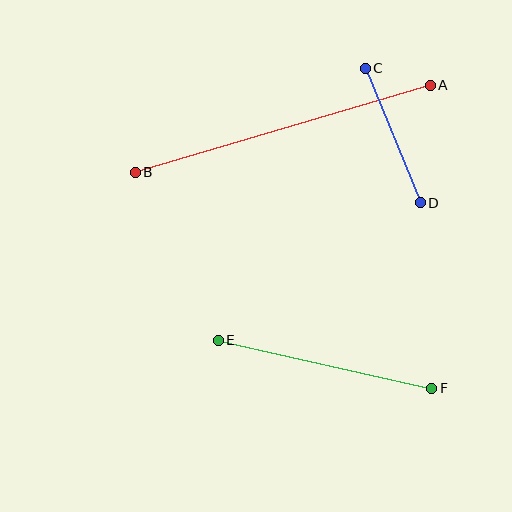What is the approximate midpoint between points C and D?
The midpoint is at approximately (393, 136) pixels.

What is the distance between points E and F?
The distance is approximately 219 pixels.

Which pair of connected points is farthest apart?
Points A and B are farthest apart.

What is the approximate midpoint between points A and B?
The midpoint is at approximately (283, 129) pixels.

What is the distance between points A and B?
The distance is approximately 307 pixels.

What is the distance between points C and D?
The distance is approximately 145 pixels.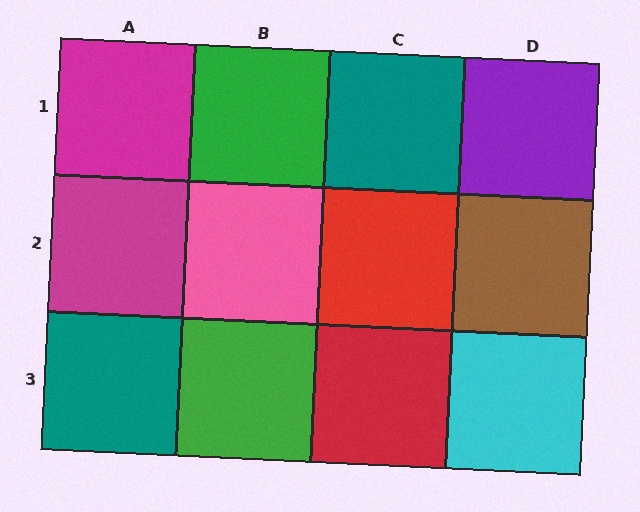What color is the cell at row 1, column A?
Magenta.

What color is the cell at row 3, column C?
Red.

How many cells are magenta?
2 cells are magenta.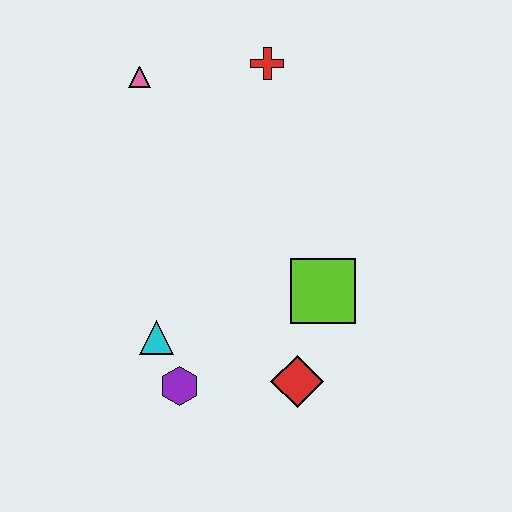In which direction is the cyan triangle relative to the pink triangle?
The cyan triangle is below the pink triangle.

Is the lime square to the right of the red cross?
Yes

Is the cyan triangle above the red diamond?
Yes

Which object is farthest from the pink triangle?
The red diamond is farthest from the pink triangle.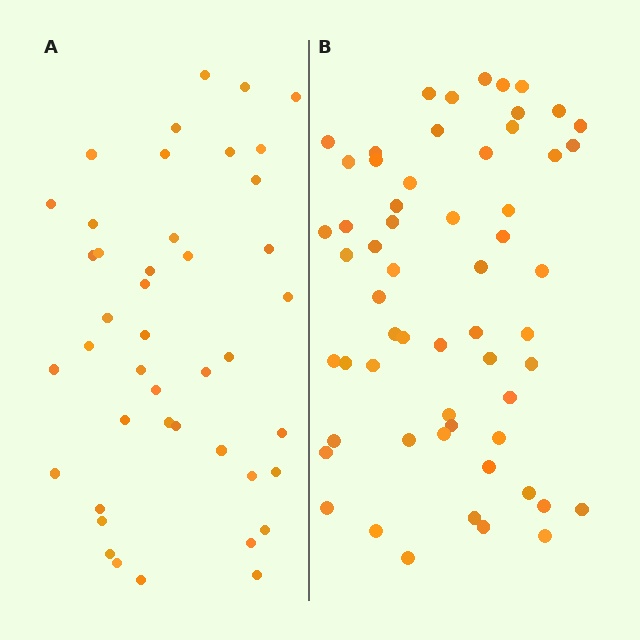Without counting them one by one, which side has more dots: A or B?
Region B (the right region) has more dots.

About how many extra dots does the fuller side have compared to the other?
Region B has approximately 15 more dots than region A.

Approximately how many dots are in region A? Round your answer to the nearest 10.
About 40 dots. (The exact count is 43, which rounds to 40.)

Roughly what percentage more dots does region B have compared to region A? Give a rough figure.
About 35% more.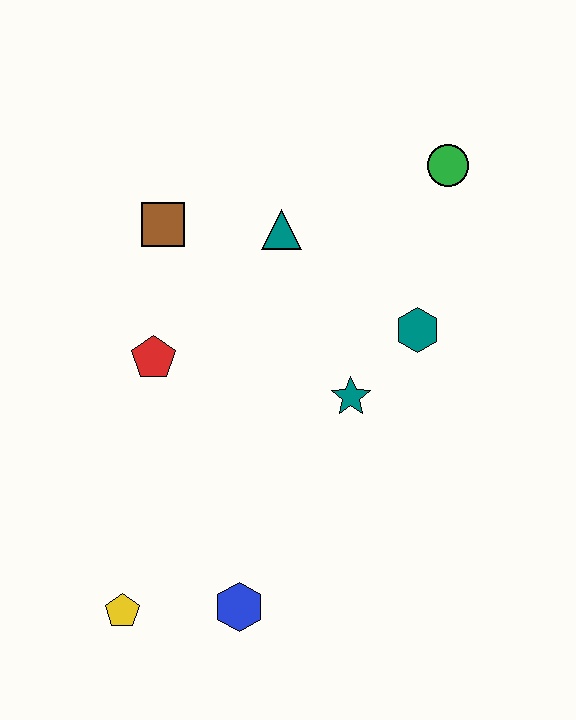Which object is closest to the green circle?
The teal hexagon is closest to the green circle.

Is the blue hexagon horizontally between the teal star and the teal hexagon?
No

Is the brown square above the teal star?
Yes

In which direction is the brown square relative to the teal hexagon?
The brown square is to the left of the teal hexagon.